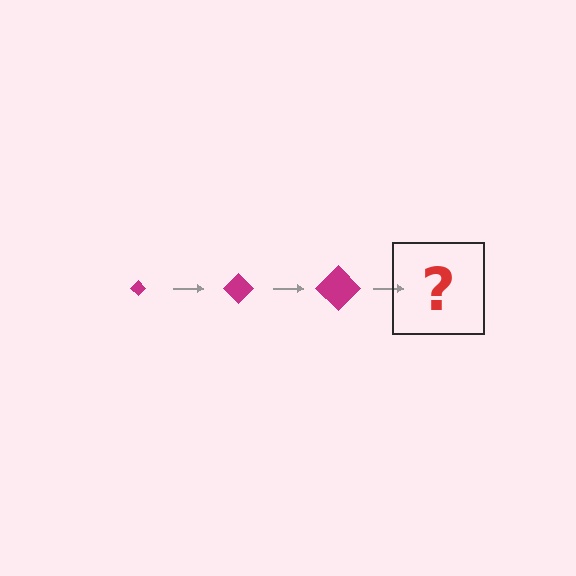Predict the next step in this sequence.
The next step is a magenta diamond, larger than the previous one.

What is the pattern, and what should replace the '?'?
The pattern is that the diamond gets progressively larger each step. The '?' should be a magenta diamond, larger than the previous one.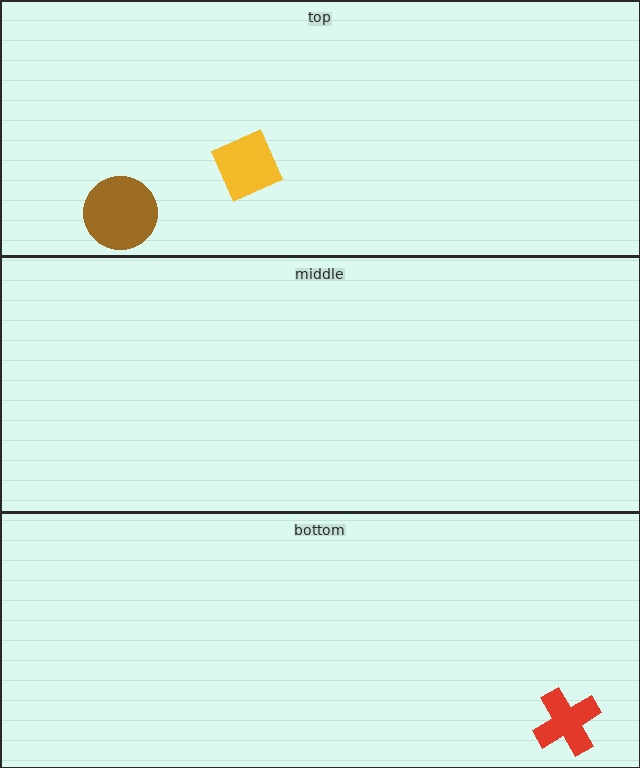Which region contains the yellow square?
The top region.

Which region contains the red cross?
The bottom region.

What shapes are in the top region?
The yellow square, the brown circle.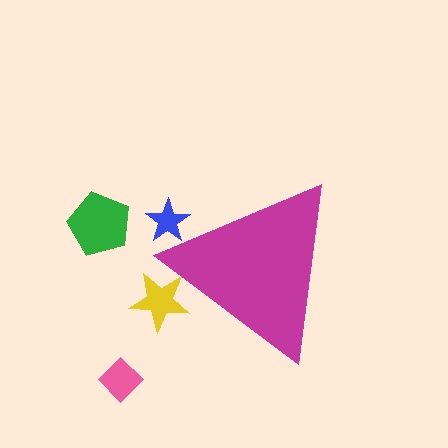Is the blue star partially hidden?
Yes, the blue star is partially hidden behind the magenta triangle.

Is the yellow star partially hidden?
Yes, the yellow star is partially hidden behind the magenta triangle.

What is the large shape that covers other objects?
A magenta triangle.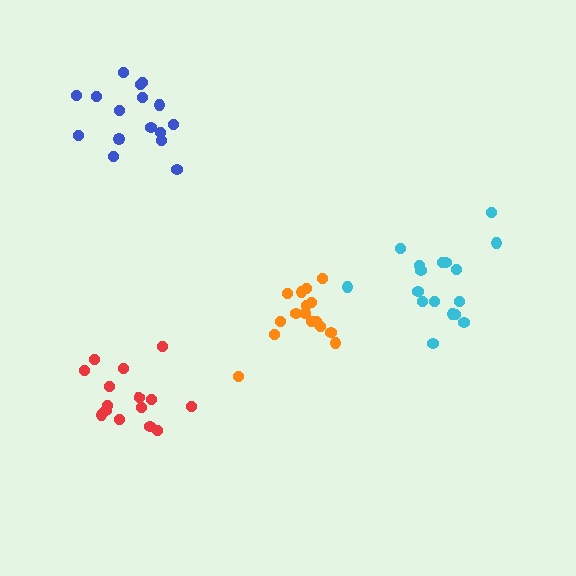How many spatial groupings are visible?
There are 4 spatial groupings.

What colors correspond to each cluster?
The clusters are colored: orange, blue, red, cyan.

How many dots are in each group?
Group 1: 16 dots, Group 2: 16 dots, Group 3: 15 dots, Group 4: 17 dots (64 total).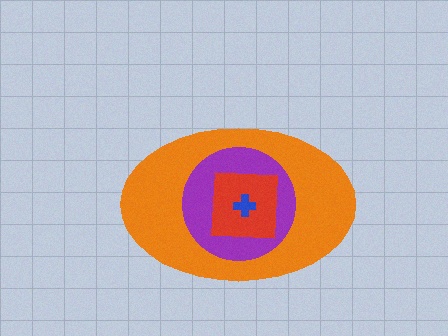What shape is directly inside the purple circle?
The red square.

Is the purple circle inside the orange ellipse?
Yes.